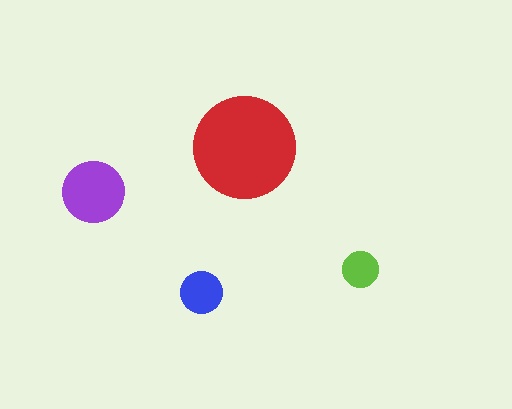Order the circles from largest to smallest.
the red one, the purple one, the blue one, the lime one.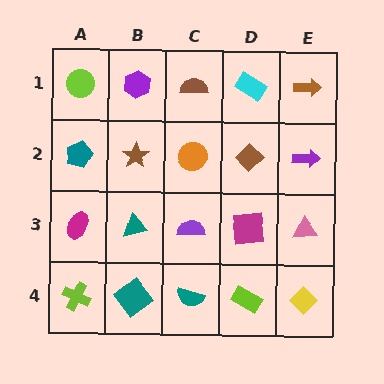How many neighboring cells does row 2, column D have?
4.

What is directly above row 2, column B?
A purple hexagon.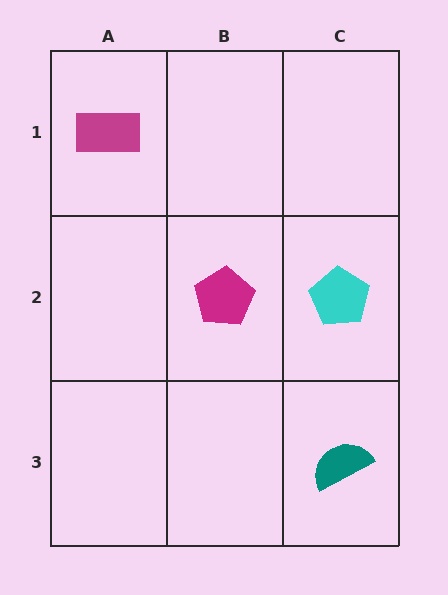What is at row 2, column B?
A magenta pentagon.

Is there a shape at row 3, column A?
No, that cell is empty.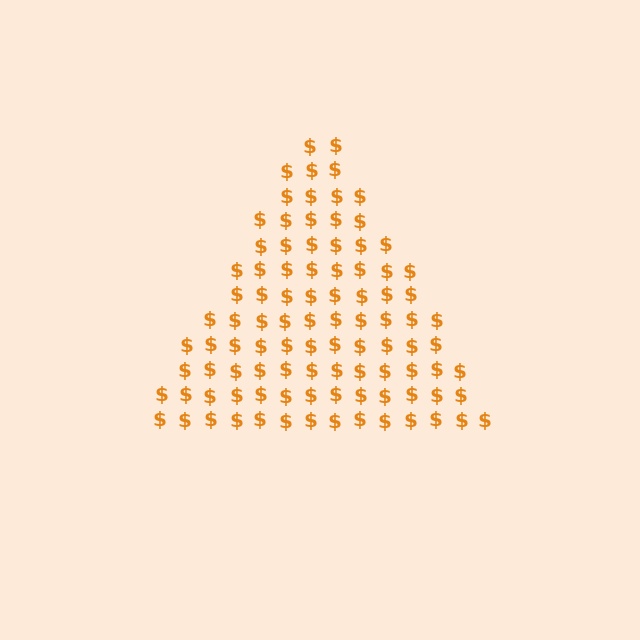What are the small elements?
The small elements are dollar signs.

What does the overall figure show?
The overall figure shows a triangle.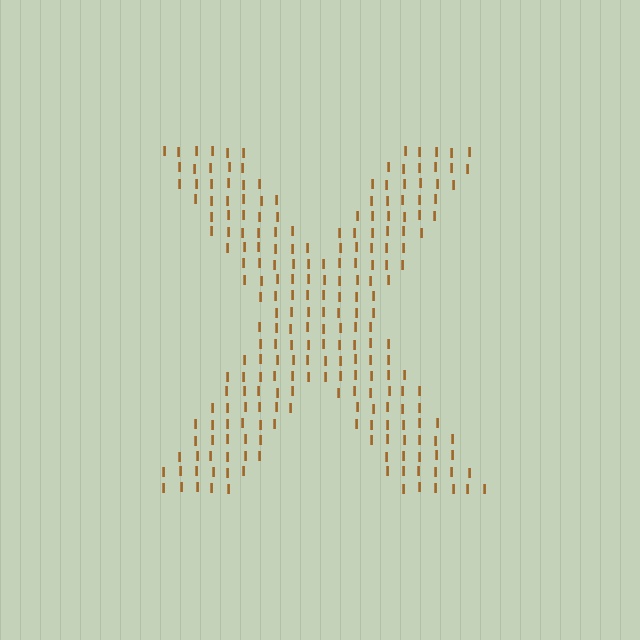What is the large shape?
The large shape is the letter X.